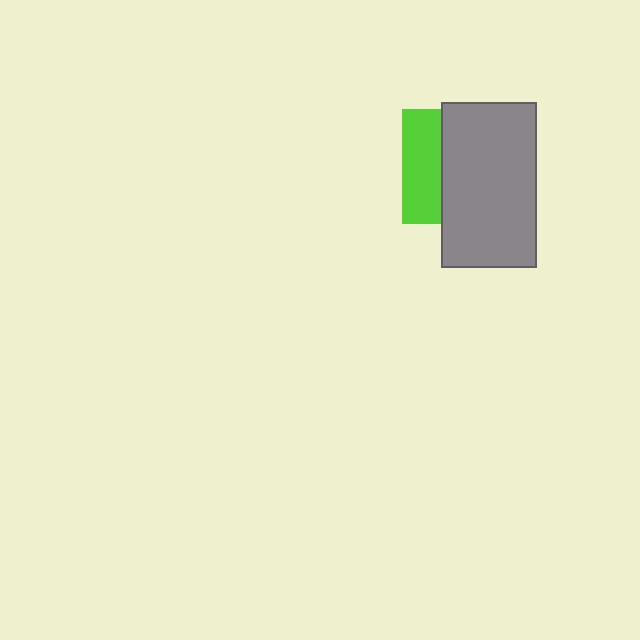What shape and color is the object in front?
The object in front is a gray rectangle.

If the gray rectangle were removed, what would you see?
You would see the complete lime square.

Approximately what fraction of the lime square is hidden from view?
Roughly 65% of the lime square is hidden behind the gray rectangle.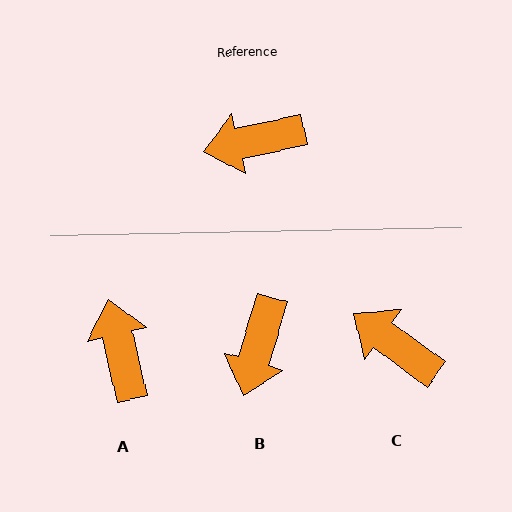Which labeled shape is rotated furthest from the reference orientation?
A, about 89 degrees away.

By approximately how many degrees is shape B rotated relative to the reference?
Approximately 61 degrees counter-clockwise.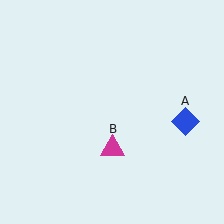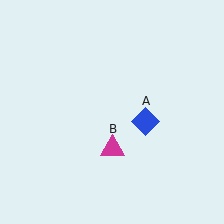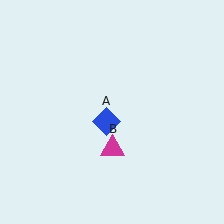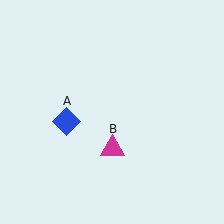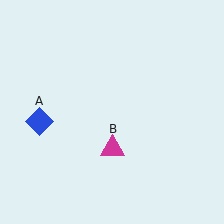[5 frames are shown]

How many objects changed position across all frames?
1 object changed position: blue diamond (object A).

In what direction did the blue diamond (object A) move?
The blue diamond (object A) moved left.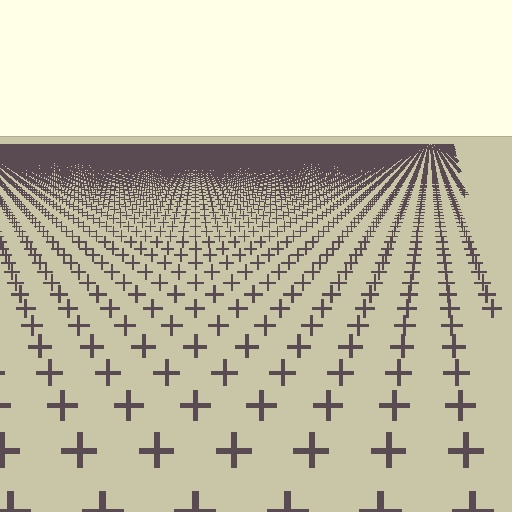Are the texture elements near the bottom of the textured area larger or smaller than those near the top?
Larger. Near the bottom, elements are closer to the viewer and appear at a bigger on-screen size.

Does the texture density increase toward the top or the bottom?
Density increases toward the top.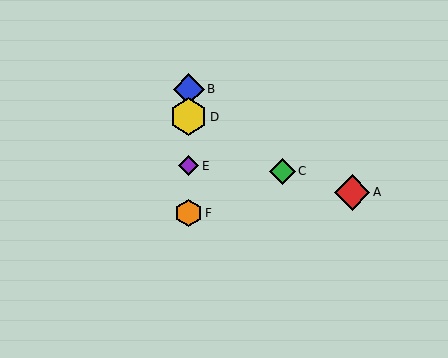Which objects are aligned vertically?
Objects B, D, E, F are aligned vertically.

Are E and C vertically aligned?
No, E is at x≈189 and C is at x≈282.